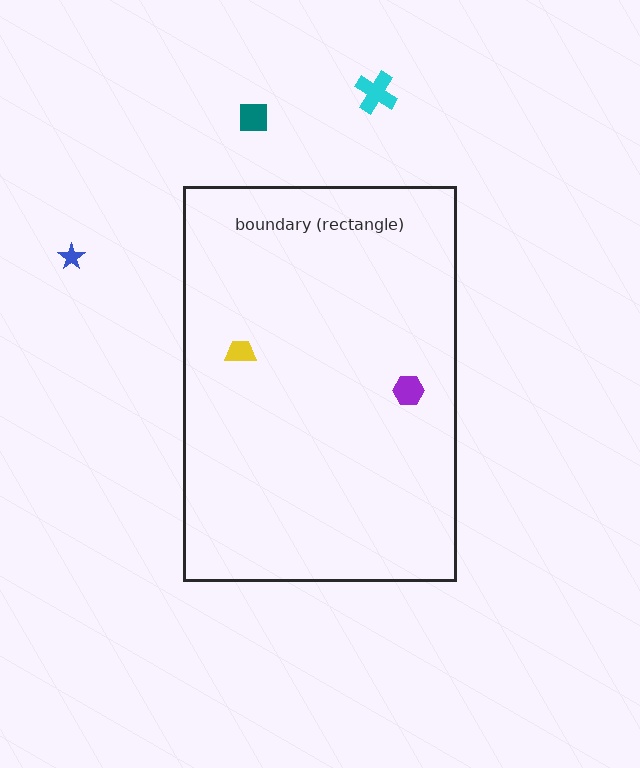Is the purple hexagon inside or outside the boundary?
Inside.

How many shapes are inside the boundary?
2 inside, 3 outside.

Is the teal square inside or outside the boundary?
Outside.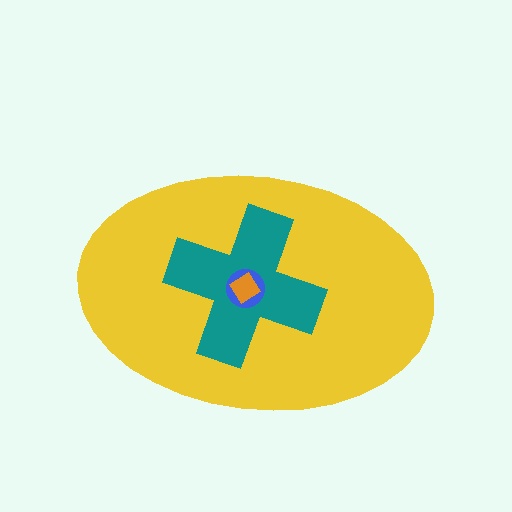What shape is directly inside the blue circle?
The orange diamond.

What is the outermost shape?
The yellow ellipse.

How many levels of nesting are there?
4.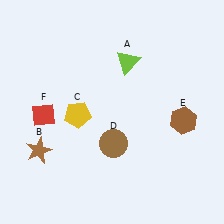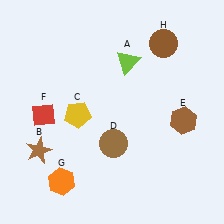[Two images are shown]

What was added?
An orange hexagon (G), a brown circle (H) were added in Image 2.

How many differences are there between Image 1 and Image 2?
There are 2 differences between the two images.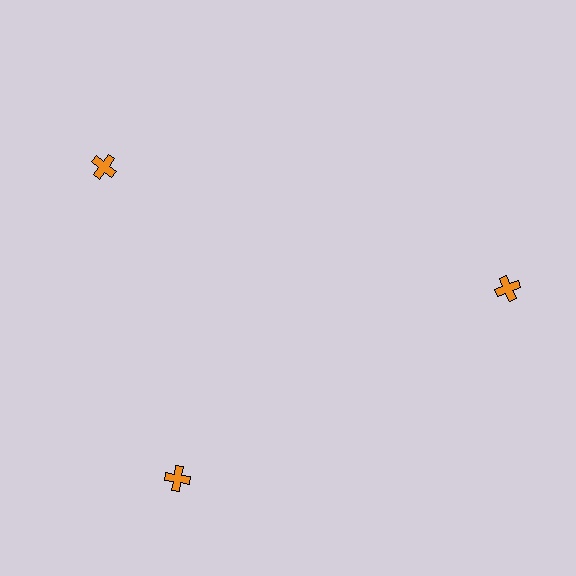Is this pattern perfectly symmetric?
No. The 3 orange crosses are arranged in a ring, but one element near the 11 o'clock position is rotated out of alignment along the ring, breaking the 3-fold rotational symmetry.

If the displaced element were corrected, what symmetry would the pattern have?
It would have 3-fold rotational symmetry — the pattern would map onto itself every 120 degrees.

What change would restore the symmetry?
The symmetry would be restored by rotating it back into even spacing with its neighbors so that all 3 crosses sit at equal angles and equal distance from the center.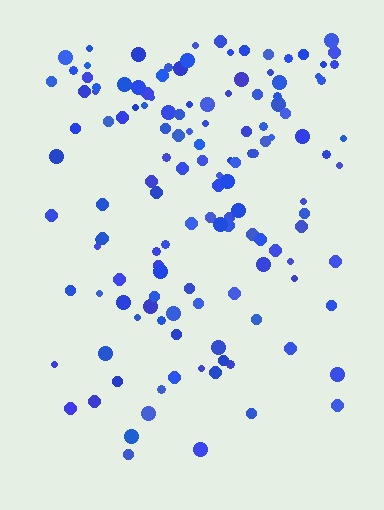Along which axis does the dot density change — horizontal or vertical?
Vertical.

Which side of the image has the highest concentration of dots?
The top.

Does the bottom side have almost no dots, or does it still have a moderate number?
Still a moderate number, just noticeably fewer than the top.